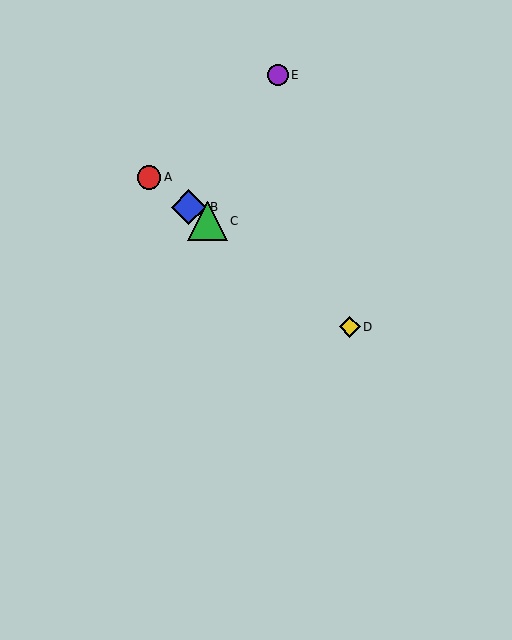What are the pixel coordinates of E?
Object E is at (278, 75).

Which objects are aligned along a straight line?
Objects A, B, C, D are aligned along a straight line.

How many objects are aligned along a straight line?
4 objects (A, B, C, D) are aligned along a straight line.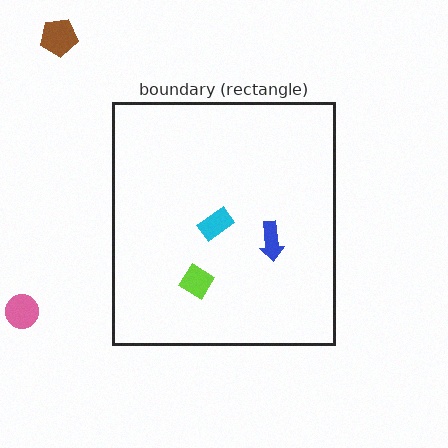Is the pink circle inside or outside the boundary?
Outside.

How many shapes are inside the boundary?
3 inside, 2 outside.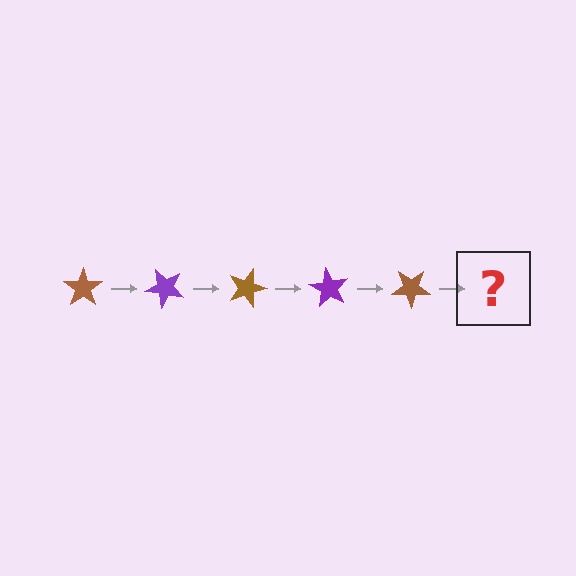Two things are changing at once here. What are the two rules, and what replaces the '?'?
The two rules are that it rotates 45 degrees each step and the color cycles through brown and purple. The '?' should be a purple star, rotated 225 degrees from the start.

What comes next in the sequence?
The next element should be a purple star, rotated 225 degrees from the start.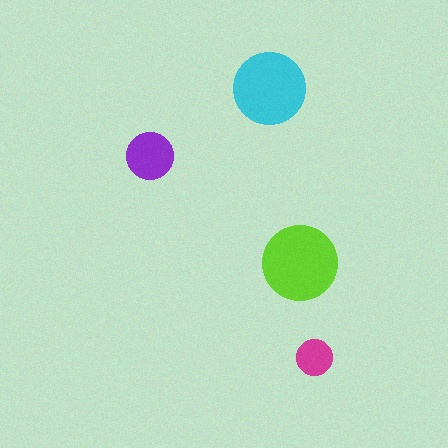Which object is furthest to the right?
The magenta circle is rightmost.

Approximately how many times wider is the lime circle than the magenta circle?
About 2 times wider.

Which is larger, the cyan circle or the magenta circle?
The cyan one.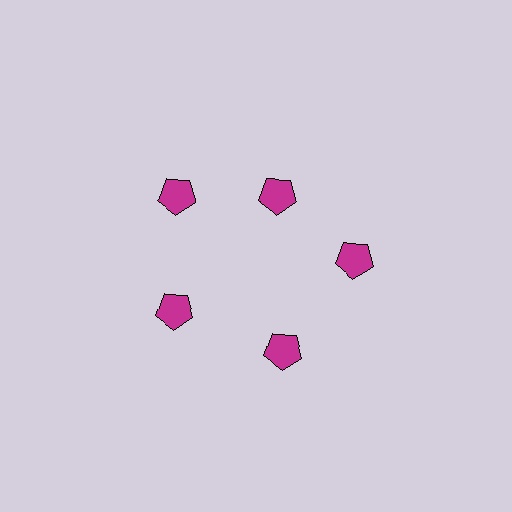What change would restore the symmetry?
The symmetry would be restored by moving it outward, back onto the ring so that all 5 pentagons sit at equal angles and equal distance from the center.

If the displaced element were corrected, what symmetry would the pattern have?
It would have 5-fold rotational symmetry — the pattern would map onto itself every 72 degrees.